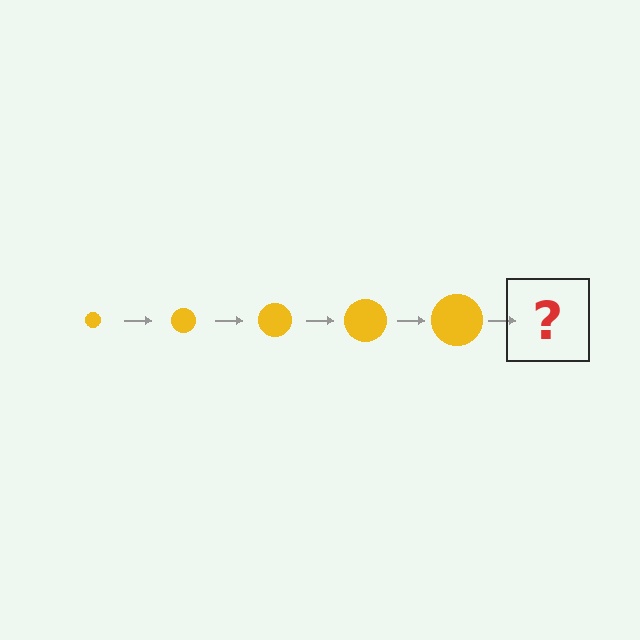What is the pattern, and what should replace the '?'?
The pattern is that the circle gets progressively larger each step. The '?' should be a yellow circle, larger than the previous one.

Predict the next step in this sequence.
The next step is a yellow circle, larger than the previous one.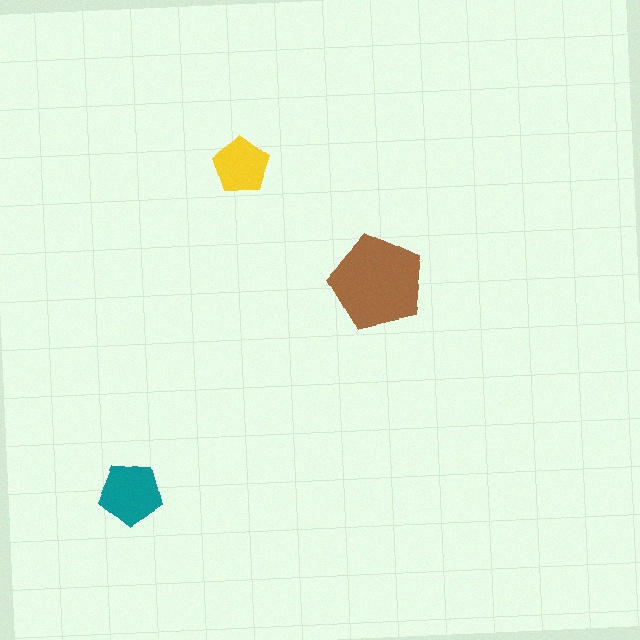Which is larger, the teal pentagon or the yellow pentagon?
The teal one.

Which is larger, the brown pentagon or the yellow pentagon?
The brown one.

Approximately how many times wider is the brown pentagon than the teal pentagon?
About 1.5 times wider.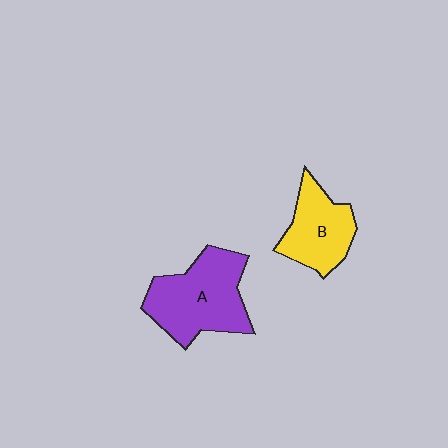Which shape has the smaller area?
Shape B (yellow).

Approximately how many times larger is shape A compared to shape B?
Approximately 1.4 times.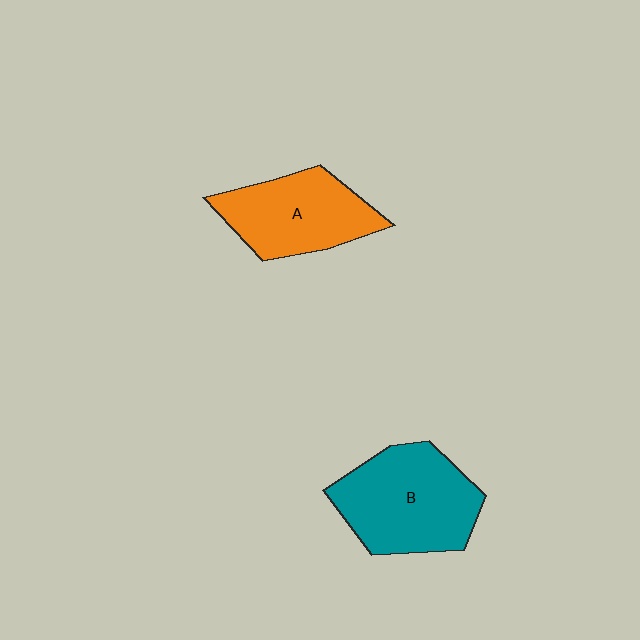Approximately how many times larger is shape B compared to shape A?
Approximately 1.2 times.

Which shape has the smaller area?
Shape A (orange).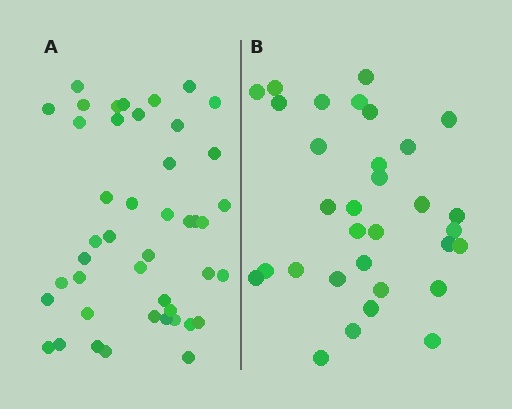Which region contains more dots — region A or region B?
Region A (the left region) has more dots.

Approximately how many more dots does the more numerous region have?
Region A has roughly 12 or so more dots than region B.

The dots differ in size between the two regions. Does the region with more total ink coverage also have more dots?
No. Region B has more total ink coverage because its dots are larger, but region A actually contains more individual dots. Total area can be misleading — the number of items is what matters here.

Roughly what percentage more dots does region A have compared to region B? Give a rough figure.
About 40% more.